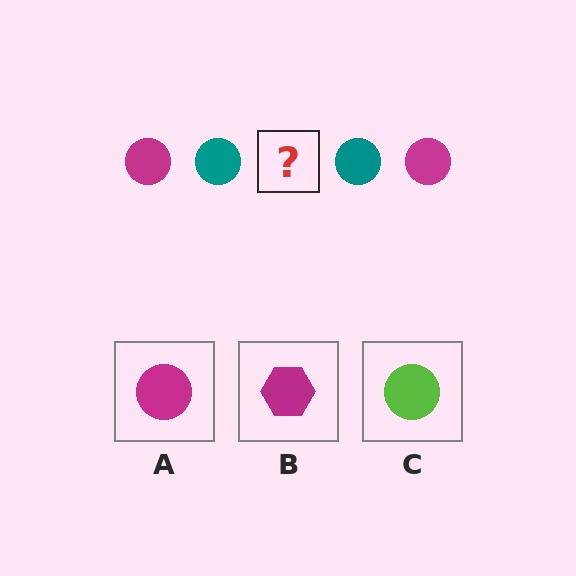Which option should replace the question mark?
Option A.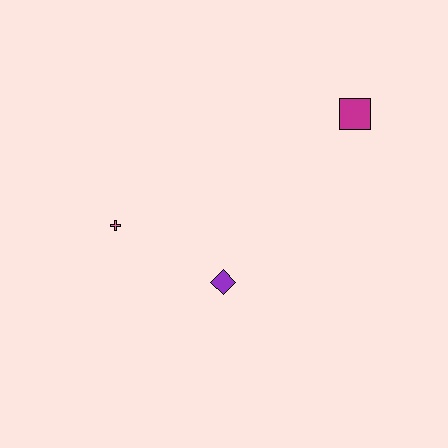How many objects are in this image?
There are 3 objects.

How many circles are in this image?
There are no circles.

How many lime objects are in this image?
There are no lime objects.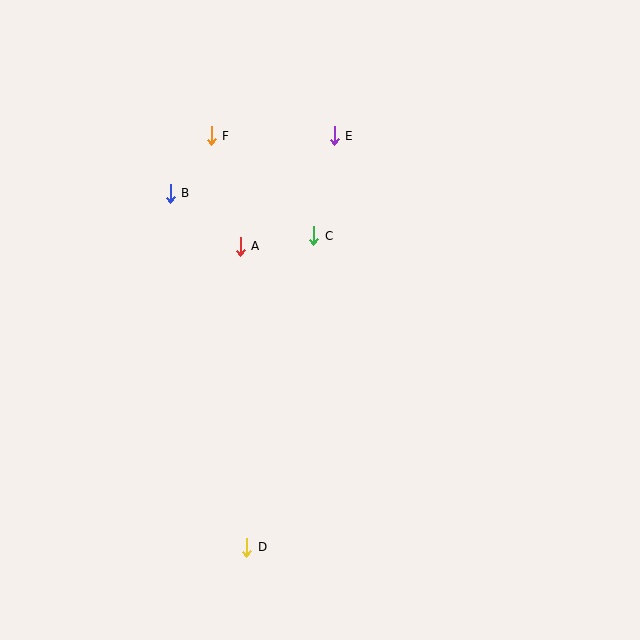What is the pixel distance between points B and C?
The distance between B and C is 150 pixels.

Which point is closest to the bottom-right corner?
Point D is closest to the bottom-right corner.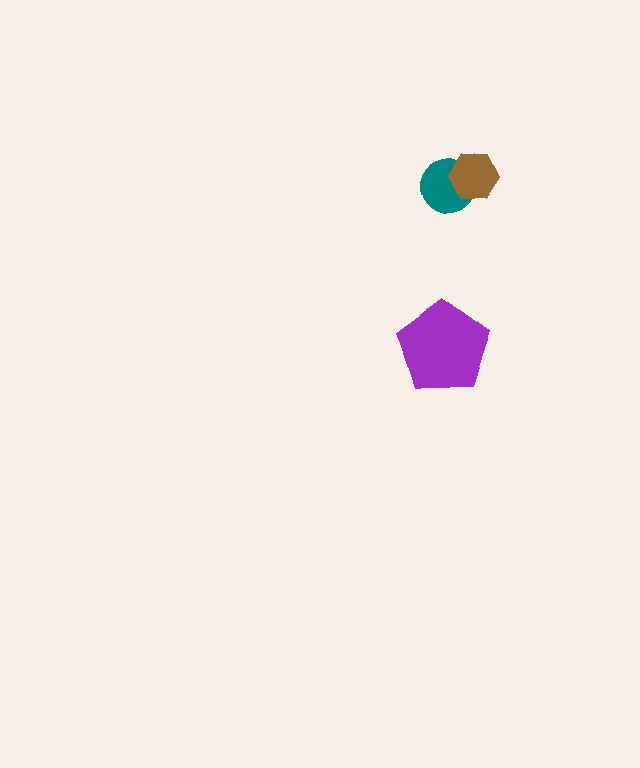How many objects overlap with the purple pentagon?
0 objects overlap with the purple pentagon.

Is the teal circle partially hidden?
Yes, it is partially covered by another shape.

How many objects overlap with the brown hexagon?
1 object overlaps with the brown hexagon.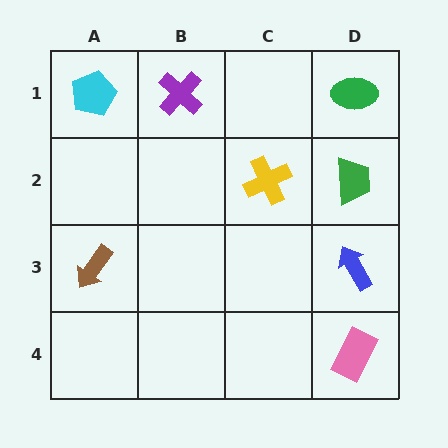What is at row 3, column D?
A blue arrow.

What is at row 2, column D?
A green trapezoid.